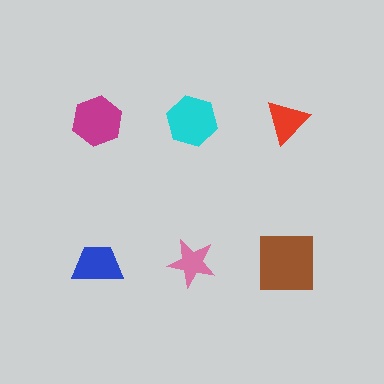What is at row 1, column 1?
A magenta hexagon.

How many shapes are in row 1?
3 shapes.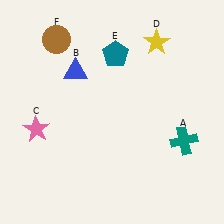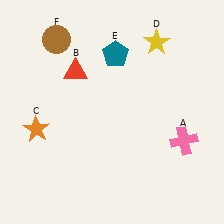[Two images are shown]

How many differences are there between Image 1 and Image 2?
There are 3 differences between the two images.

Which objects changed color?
A changed from teal to pink. B changed from blue to red. C changed from pink to orange.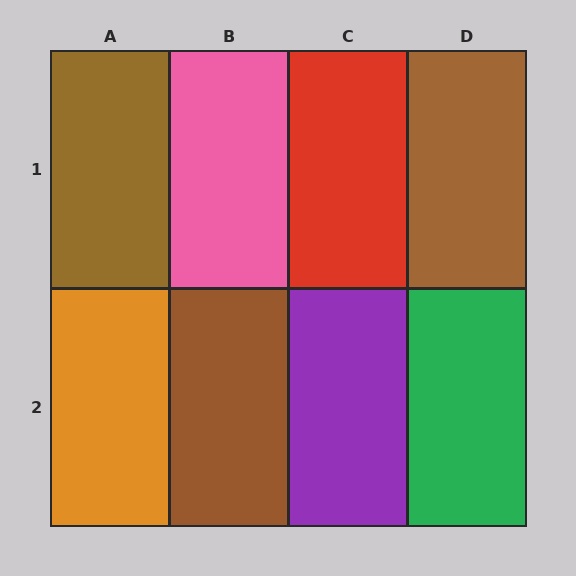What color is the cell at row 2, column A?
Orange.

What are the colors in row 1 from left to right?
Brown, pink, red, brown.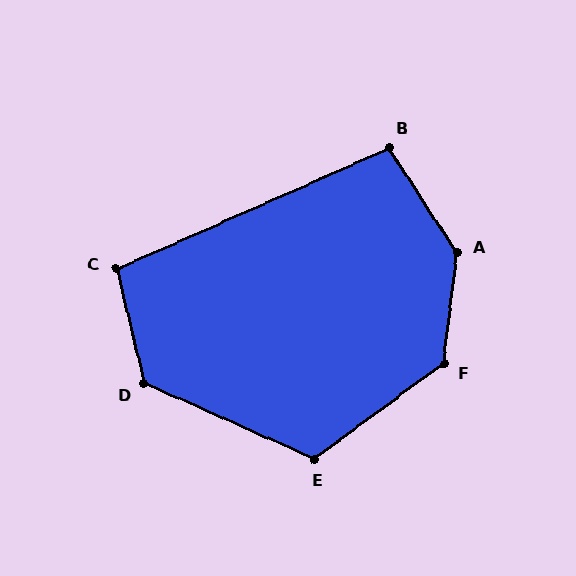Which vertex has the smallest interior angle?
B, at approximately 99 degrees.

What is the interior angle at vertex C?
Approximately 100 degrees (obtuse).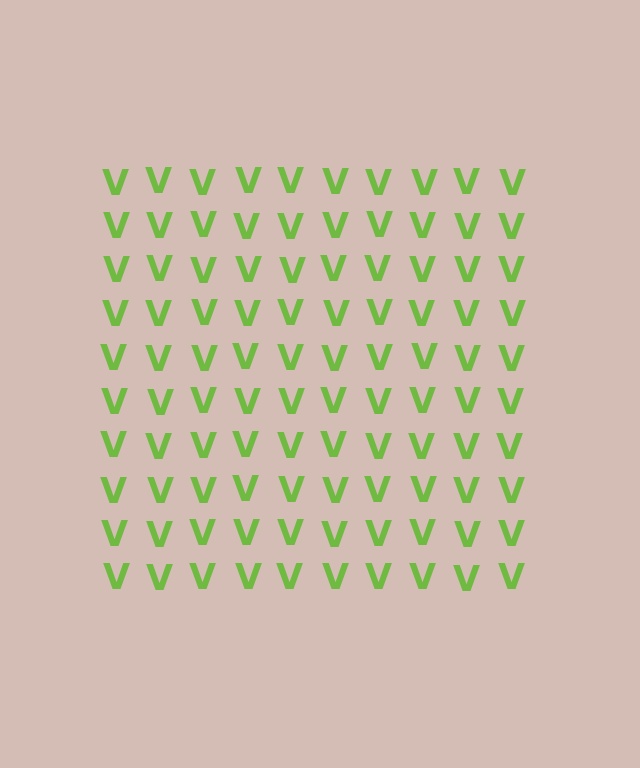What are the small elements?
The small elements are letter V's.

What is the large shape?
The large shape is a square.